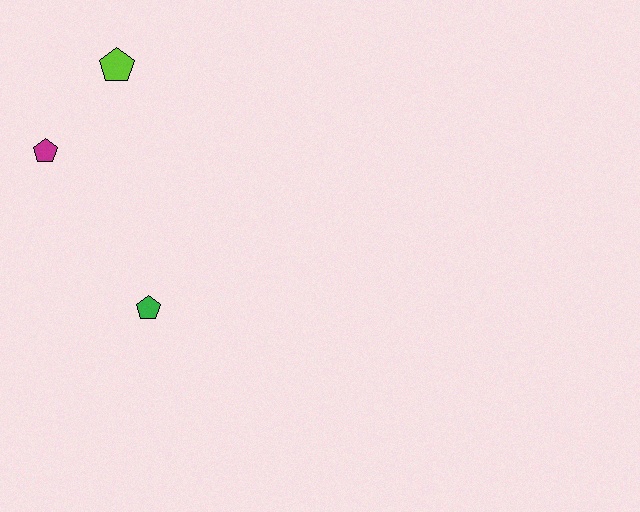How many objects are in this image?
There are 3 objects.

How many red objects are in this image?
There are no red objects.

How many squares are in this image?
There are no squares.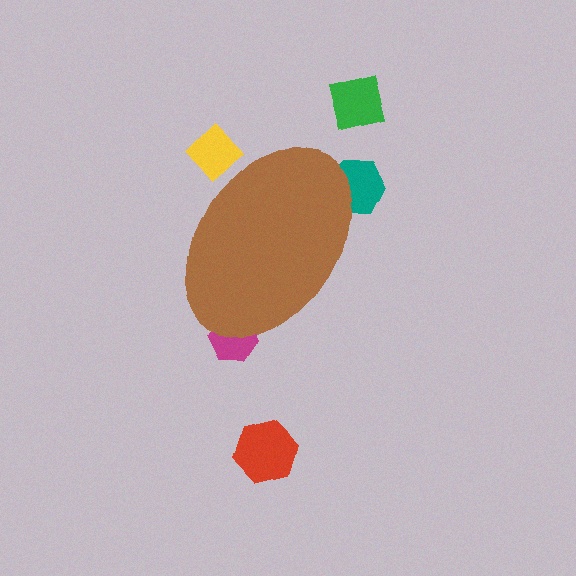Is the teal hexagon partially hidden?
Yes, the teal hexagon is partially hidden behind the brown ellipse.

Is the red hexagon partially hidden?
No, the red hexagon is fully visible.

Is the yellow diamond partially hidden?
Yes, the yellow diamond is partially hidden behind the brown ellipse.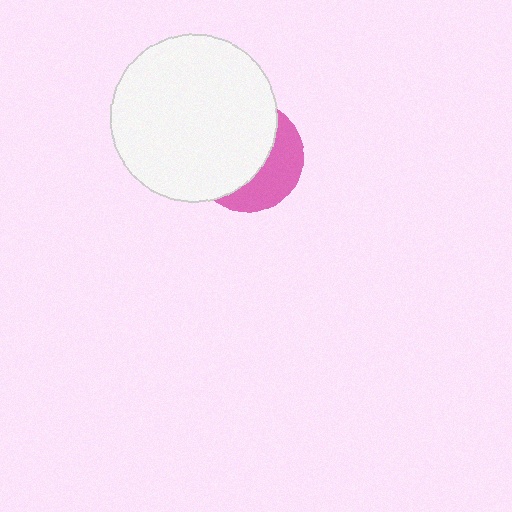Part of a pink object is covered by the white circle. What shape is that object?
It is a circle.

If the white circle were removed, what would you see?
You would see the complete pink circle.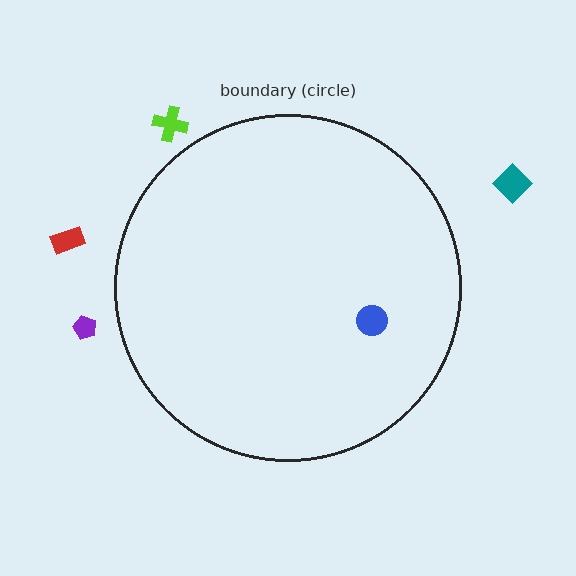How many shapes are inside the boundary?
1 inside, 4 outside.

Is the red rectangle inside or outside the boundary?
Outside.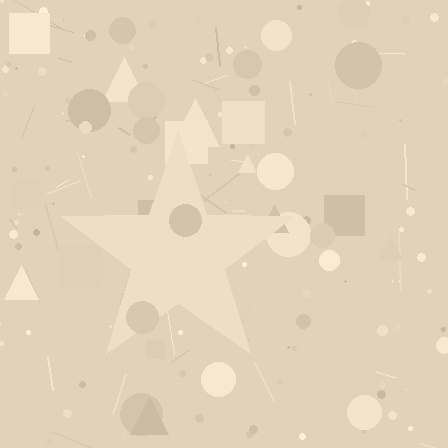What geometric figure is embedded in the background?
A star is embedded in the background.